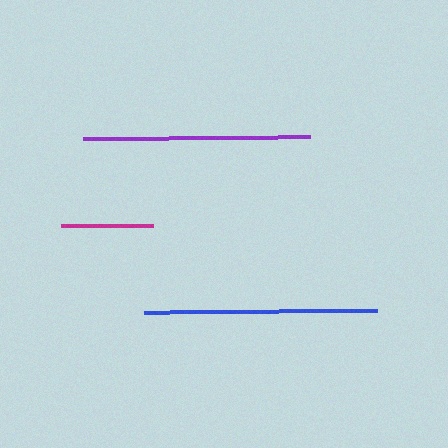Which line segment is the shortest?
The magenta line is the shortest at approximately 92 pixels.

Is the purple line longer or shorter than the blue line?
The blue line is longer than the purple line.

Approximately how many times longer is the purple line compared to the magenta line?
The purple line is approximately 2.5 times the length of the magenta line.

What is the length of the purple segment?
The purple segment is approximately 228 pixels long.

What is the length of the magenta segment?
The magenta segment is approximately 92 pixels long.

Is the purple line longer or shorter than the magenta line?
The purple line is longer than the magenta line.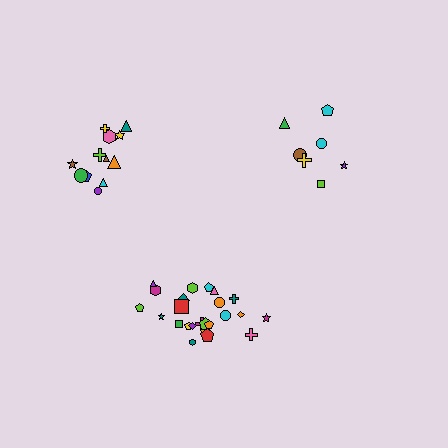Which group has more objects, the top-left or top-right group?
The top-left group.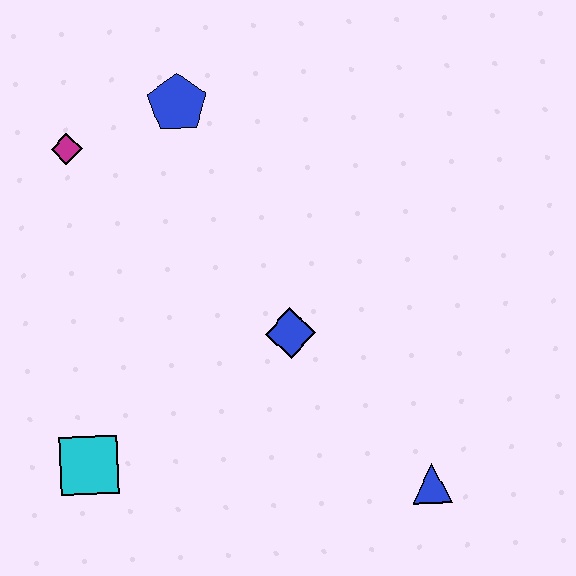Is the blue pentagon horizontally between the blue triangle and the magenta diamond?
Yes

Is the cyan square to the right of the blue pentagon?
No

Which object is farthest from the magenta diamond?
The blue triangle is farthest from the magenta diamond.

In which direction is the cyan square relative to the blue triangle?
The cyan square is to the left of the blue triangle.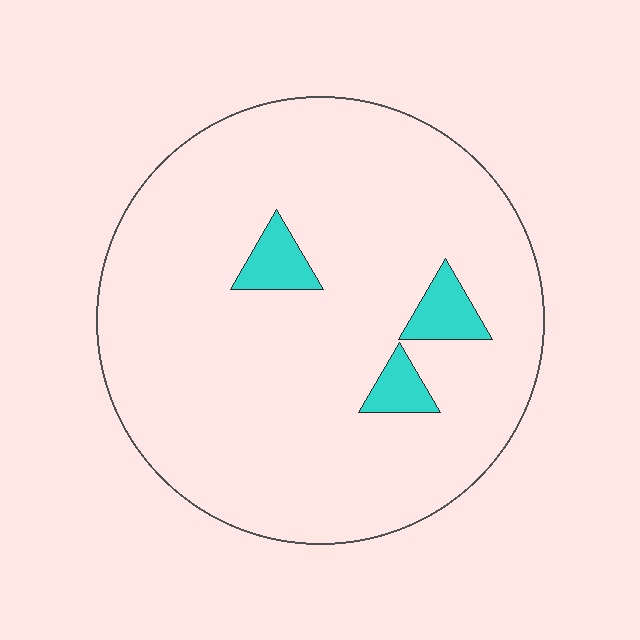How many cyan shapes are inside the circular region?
3.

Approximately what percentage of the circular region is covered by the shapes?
Approximately 5%.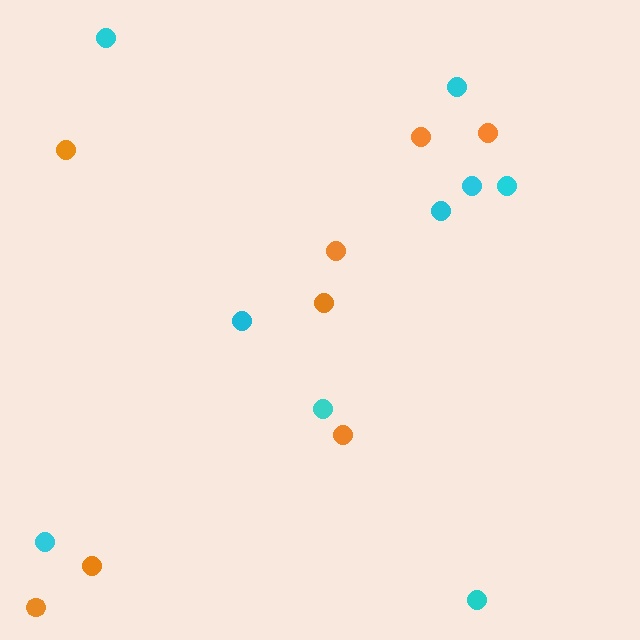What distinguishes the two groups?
There are 2 groups: one group of orange circles (8) and one group of cyan circles (9).